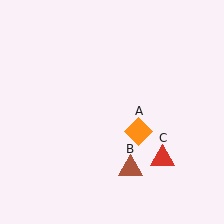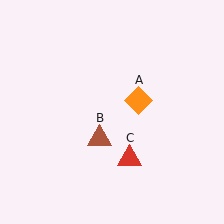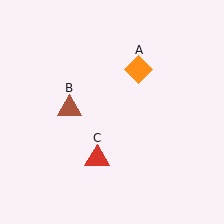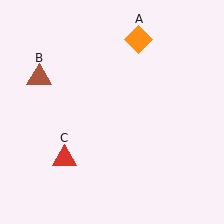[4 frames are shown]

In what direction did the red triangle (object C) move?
The red triangle (object C) moved left.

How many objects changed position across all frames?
3 objects changed position: orange diamond (object A), brown triangle (object B), red triangle (object C).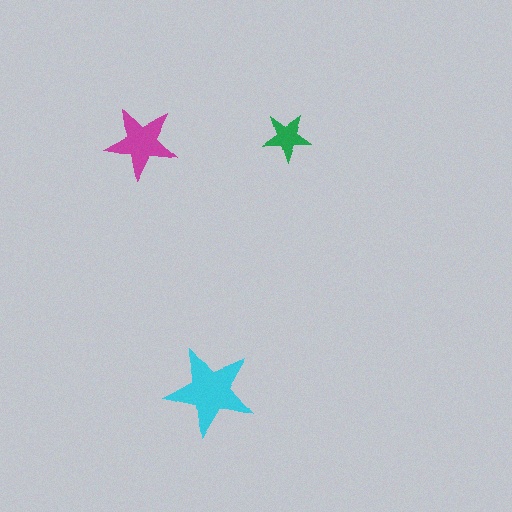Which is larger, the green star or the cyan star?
The cyan one.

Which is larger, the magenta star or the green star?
The magenta one.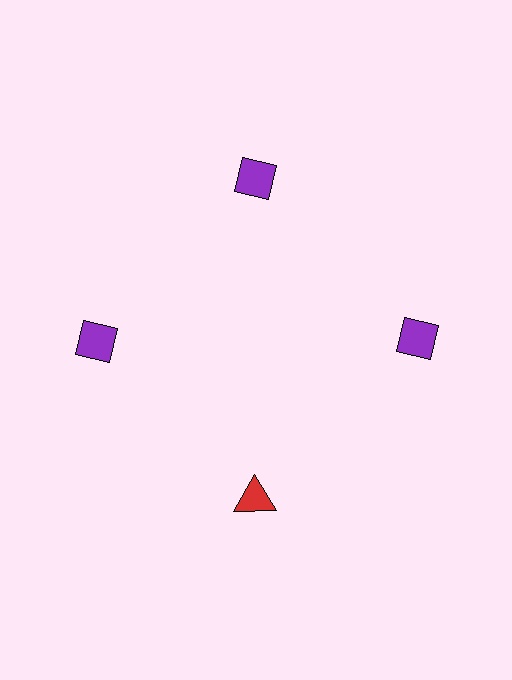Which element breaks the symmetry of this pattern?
The red triangle at roughly the 6 o'clock position breaks the symmetry. All other shapes are purple diamonds.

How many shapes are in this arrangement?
There are 4 shapes arranged in a ring pattern.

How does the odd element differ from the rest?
It differs in both color (red instead of purple) and shape (triangle instead of diamond).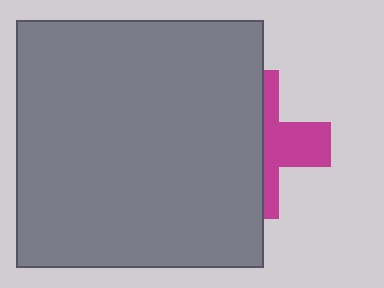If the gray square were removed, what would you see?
You would see the complete magenta cross.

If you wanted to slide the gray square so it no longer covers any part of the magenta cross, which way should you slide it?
Slide it left — that is the most direct way to separate the two shapes.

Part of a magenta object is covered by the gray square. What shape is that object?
It is a cross.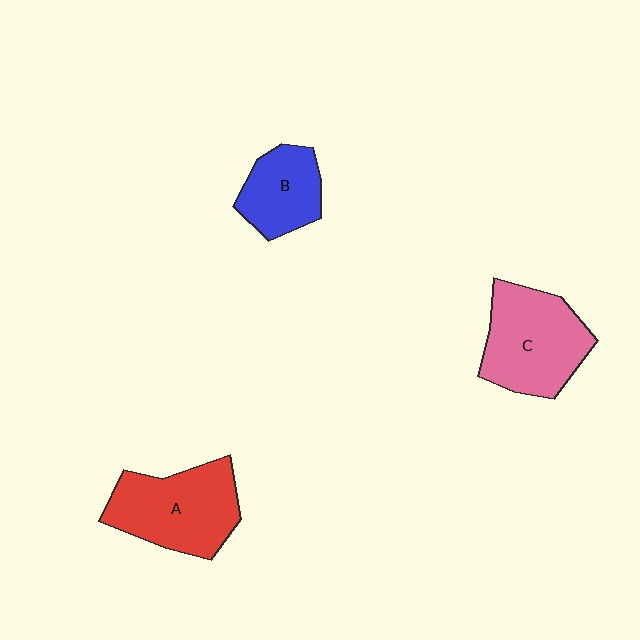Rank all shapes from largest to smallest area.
From largest to smallest: C (pink), A (red), B (blue).